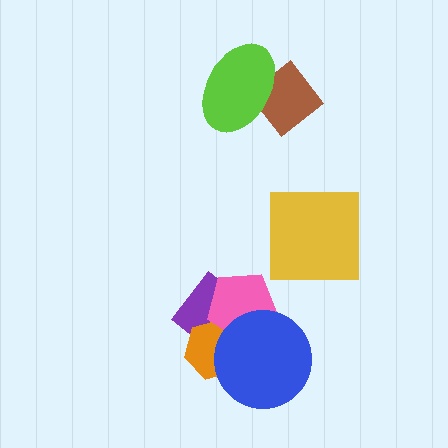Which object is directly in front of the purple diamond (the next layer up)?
The orange hexagon is directly in front of the purple diamond.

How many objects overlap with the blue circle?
3 objects overlap with the blue circle.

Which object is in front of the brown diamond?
The lime ellipse is in front of the brown diamond.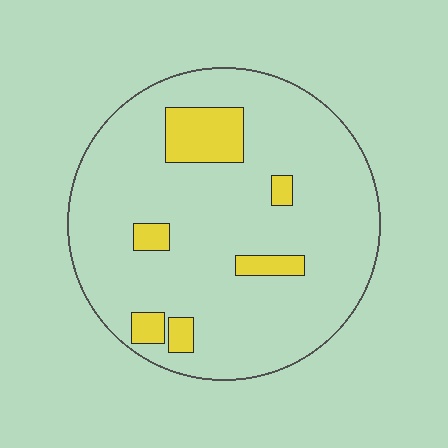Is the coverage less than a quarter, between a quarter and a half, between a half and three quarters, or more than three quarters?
Less than a quarter.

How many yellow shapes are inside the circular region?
6.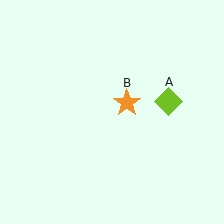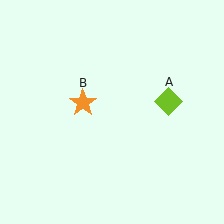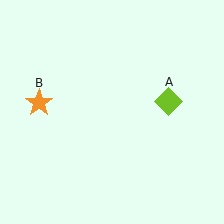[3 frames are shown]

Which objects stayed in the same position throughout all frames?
Lime diamond (object A) remained stationary.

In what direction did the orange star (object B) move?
The orange star (object B) moved left.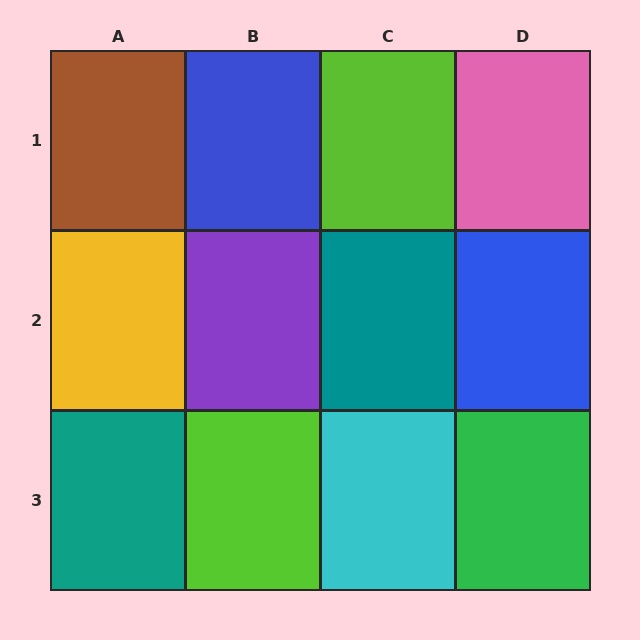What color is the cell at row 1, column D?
Pink.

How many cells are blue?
2 cells are blue.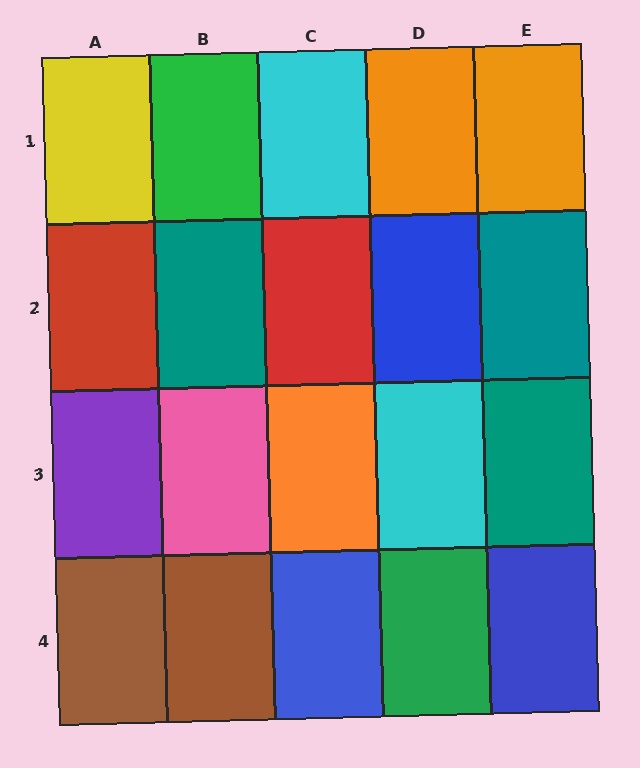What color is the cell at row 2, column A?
Red.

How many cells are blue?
3 cells are blue.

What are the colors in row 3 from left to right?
Purple, pink, orange, cyan, teal.